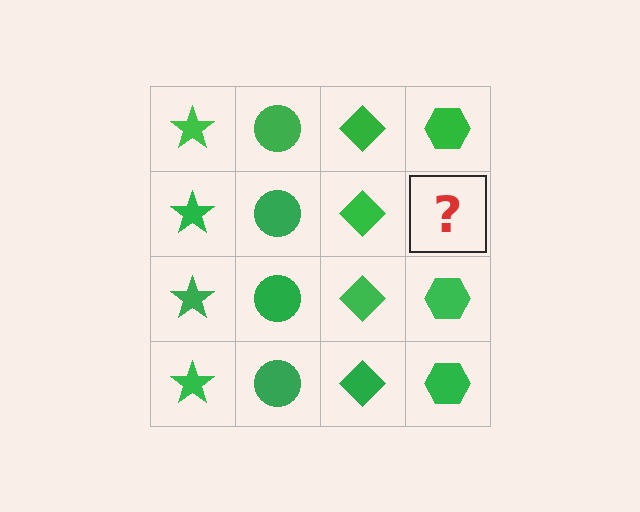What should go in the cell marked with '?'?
The missing cell should contain a green hexagon.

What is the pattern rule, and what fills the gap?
The rule is that each column has a consistent shape. The gap should be filled with a green hexagon.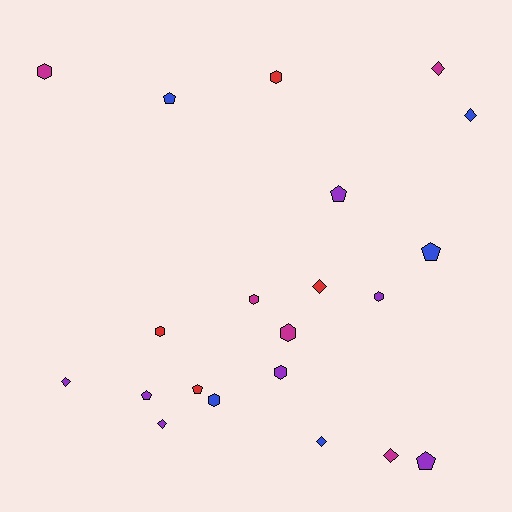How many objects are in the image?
There are 21 objects.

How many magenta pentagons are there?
There are no magenta pentagons.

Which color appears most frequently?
Purple, with 7 objects.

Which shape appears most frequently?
Hexagon, with 8 objects.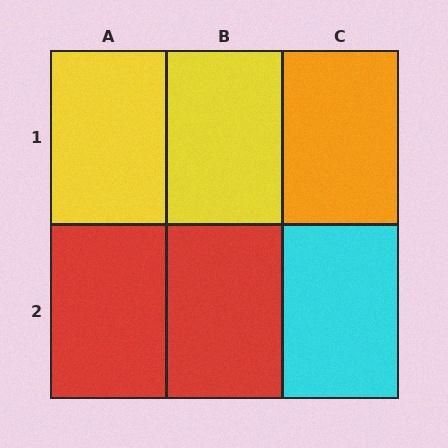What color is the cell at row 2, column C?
Cyan.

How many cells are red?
2 cells are red.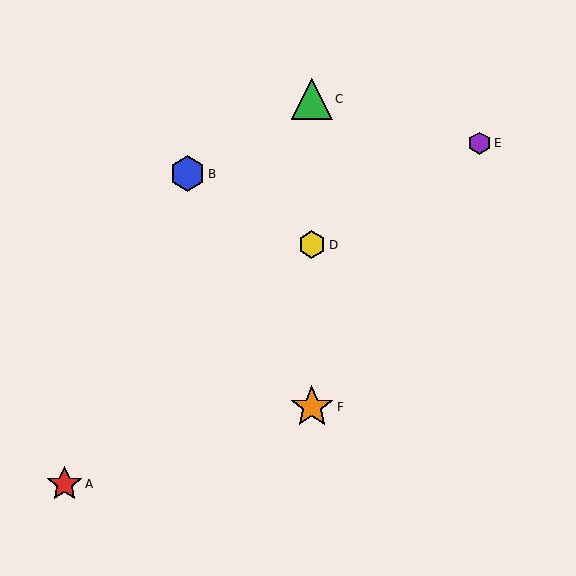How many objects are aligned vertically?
3 objects (C, D, F) are aligned vertically.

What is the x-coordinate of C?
Object C is at x≈312.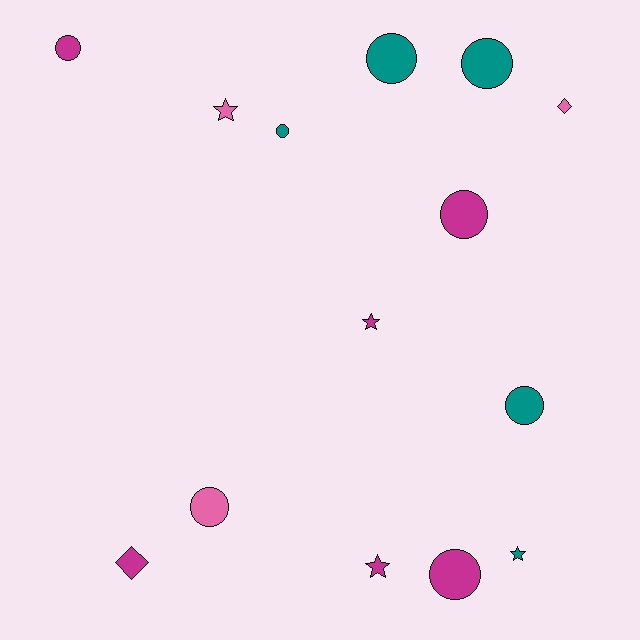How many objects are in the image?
There are 14 objects.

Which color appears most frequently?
Magenta, with 6 objects.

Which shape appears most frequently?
Circle, with 8 objects.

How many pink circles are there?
There is 1 pink circle.